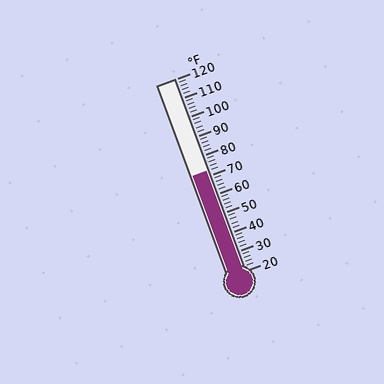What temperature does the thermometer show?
The thermometer shows approximately 72°F.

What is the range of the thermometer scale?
The thermometer scale ranges from 20°F to 120°F.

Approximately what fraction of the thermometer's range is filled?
The thermometer is filled to approximately 50% of its range.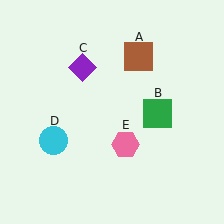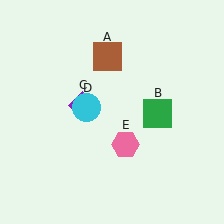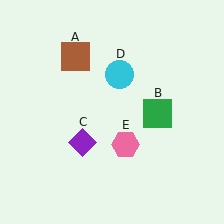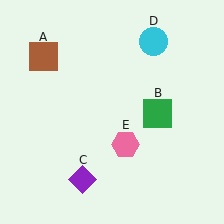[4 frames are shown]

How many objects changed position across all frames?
3 objects changed position: brown square (object A), purple diamond (object C), cyan circle (object D).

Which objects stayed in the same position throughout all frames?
Green square (object B) and pink hexagon (object E) remained stationary.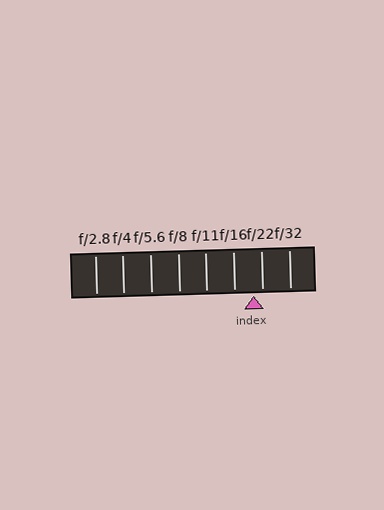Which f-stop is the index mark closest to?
The index mark is closest to f/22.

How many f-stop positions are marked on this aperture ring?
There are 8 f-stop positions marked.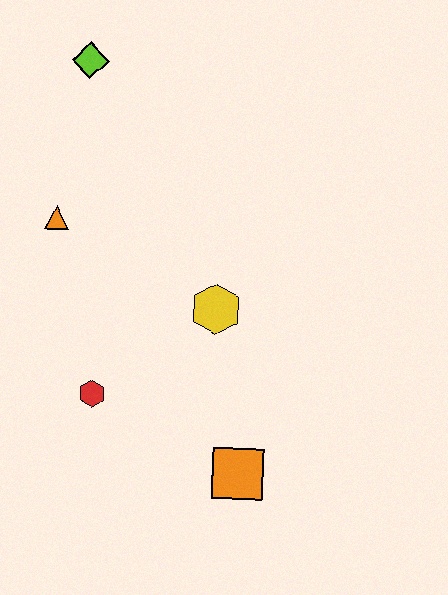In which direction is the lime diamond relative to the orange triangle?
The lime diamond is above the orange triangle.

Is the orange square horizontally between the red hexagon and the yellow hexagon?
No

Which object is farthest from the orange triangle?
The orange square is farthest from the orange triangle.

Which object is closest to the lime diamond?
The orange triangle is closest to the lime diamond.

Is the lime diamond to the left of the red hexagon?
Yes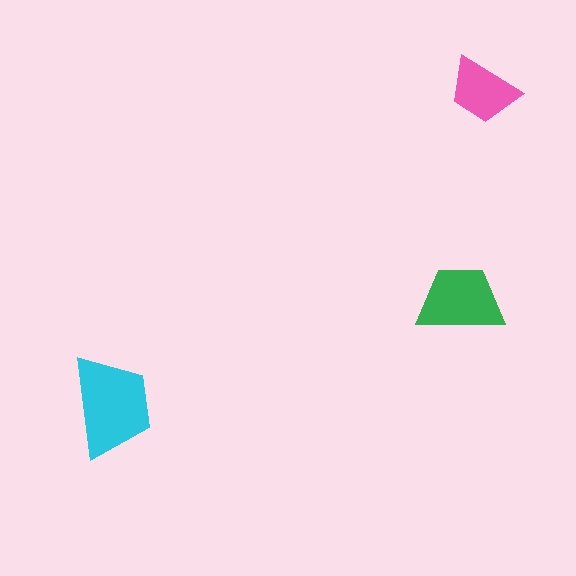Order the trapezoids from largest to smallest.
the cyan one, the green one, the pink one.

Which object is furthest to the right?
The pink trapezoid is rightmost.